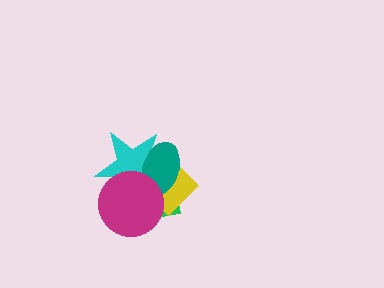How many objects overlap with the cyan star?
4 objects overlap with the cyan star.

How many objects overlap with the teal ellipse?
4 objects overlap with the teal ellipse.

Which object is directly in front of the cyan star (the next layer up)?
The yellow diamond is directly in front of the cyan star.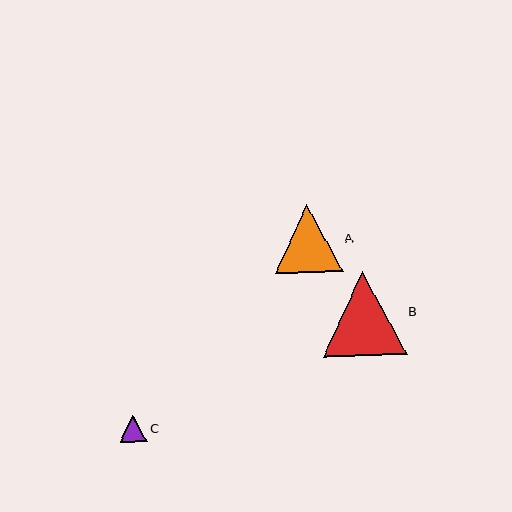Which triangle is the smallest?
Triangle C is the smallest with a size of approximately 27 pixels.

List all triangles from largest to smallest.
From largest to smallest: B, A, C.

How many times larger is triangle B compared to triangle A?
Triangle B is approximately 1.2 times the size of triangle A.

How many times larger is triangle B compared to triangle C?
Triangle B is approximately 3.0 times the size of triangle C.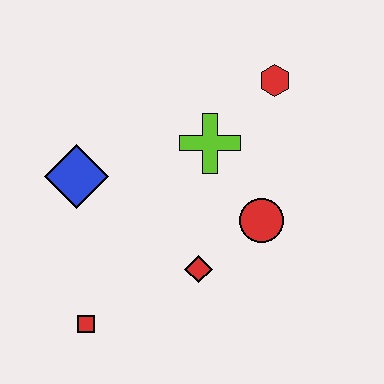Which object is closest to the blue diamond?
The lime cross is closest to the blue diamond.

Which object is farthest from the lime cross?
The red square is farthest from the lime cross.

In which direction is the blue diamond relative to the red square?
The blue diamond is above the red square.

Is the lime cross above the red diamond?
Yes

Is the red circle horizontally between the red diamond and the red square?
No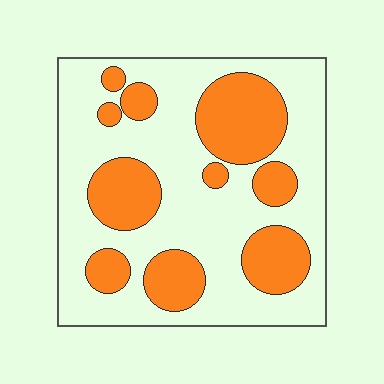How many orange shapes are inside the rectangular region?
10.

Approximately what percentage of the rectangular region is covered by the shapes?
Approximately 35%.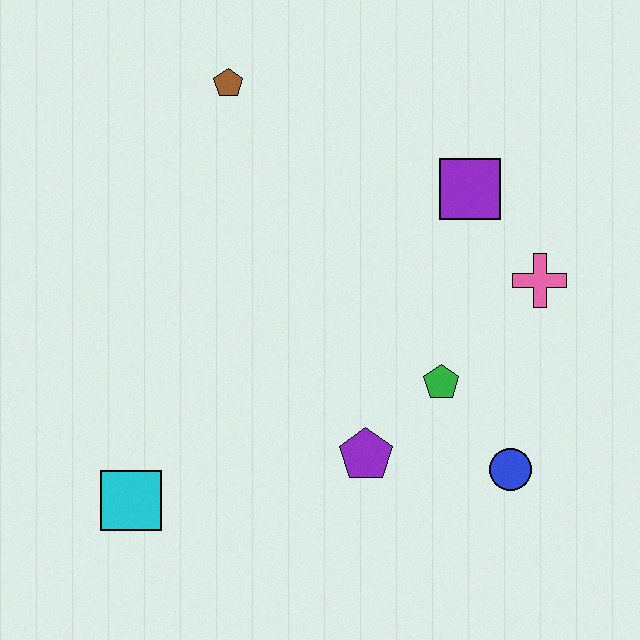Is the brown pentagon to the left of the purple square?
Yes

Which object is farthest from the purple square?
The cyan square is farthest from the purple square.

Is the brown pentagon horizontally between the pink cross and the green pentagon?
No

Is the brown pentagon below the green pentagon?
No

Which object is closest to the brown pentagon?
The purple square is closest to the brown pentagon.